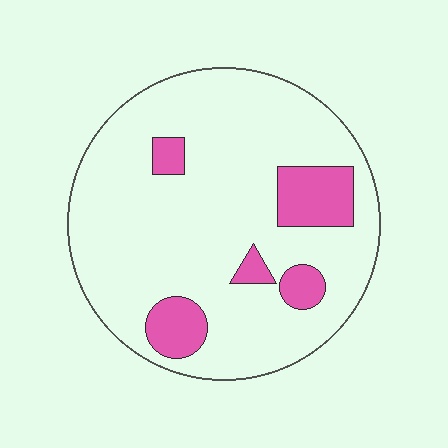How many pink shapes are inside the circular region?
5.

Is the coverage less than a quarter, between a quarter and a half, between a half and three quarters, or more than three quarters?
Less than a quarter.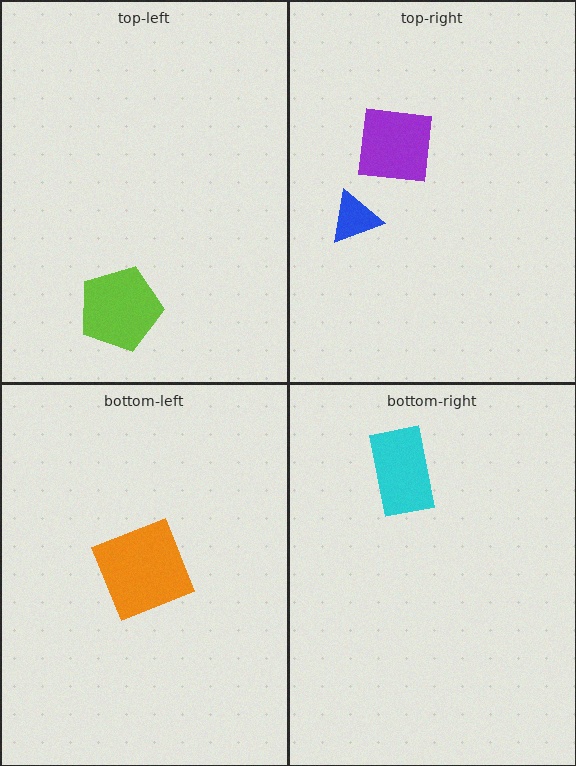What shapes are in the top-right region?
The blue triangle, the purple square.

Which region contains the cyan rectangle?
The bottom-right region.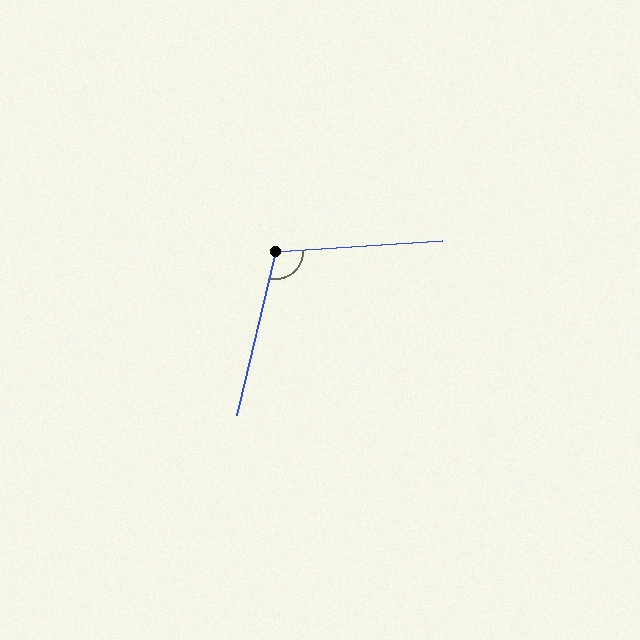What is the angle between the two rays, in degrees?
Approximately 107 degrees.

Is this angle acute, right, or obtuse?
It is obtuse.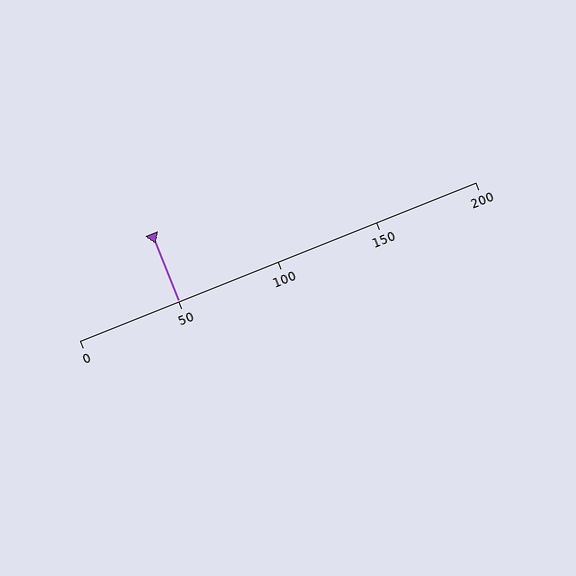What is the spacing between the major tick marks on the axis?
The major ticks are spaced 50 apart.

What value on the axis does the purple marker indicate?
The marker indicates approximately 50.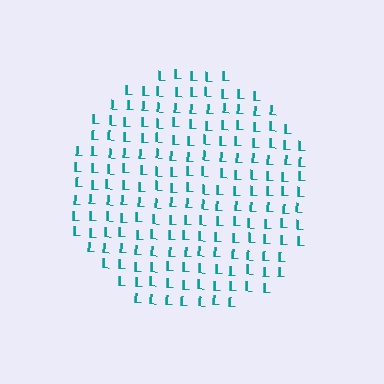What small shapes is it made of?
It is made of small letter L's.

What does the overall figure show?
The overall figure shows a circle.